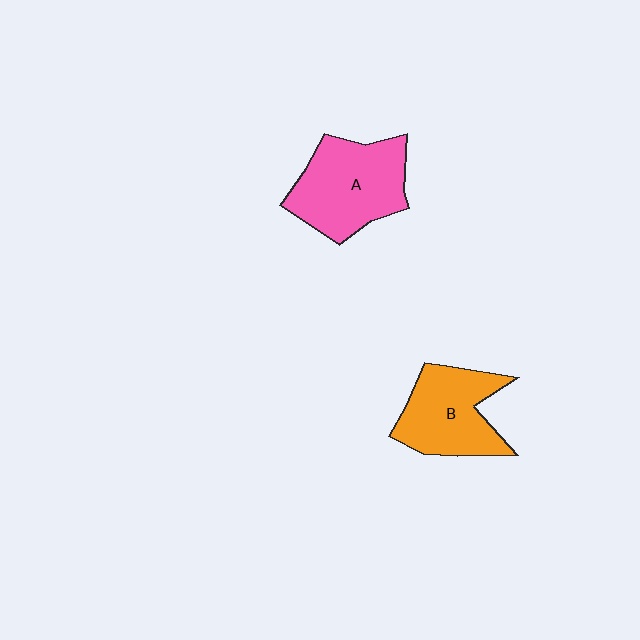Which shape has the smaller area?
Shape B (orange).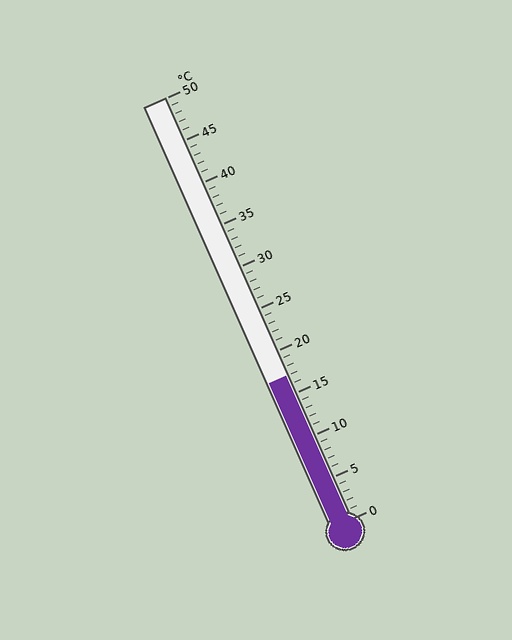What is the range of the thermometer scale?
The thermometer scale ranges from 0°C to 50°C.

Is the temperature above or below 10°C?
The temperature is above 10°C.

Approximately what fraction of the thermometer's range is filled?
The thermometer is filled to approximately 35% of its range.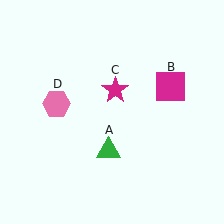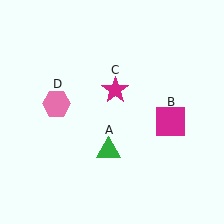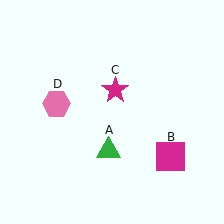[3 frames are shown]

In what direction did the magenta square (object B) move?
The magenta square (object B) moved down.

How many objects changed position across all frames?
1 object changed position: magenta square (object B).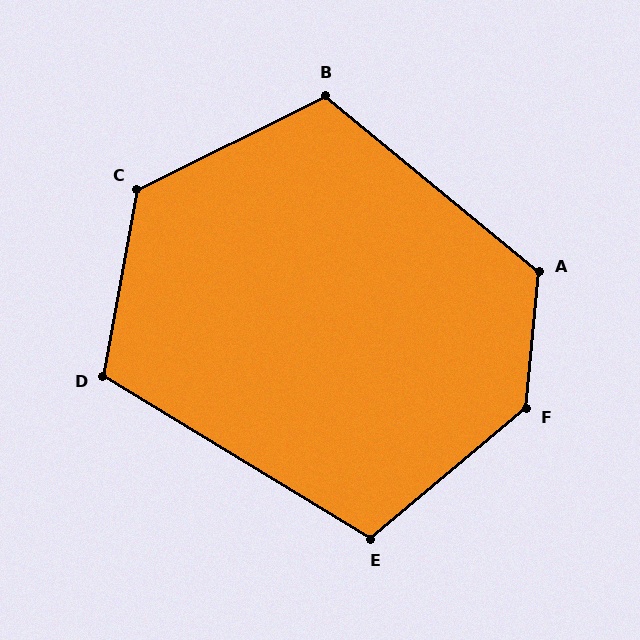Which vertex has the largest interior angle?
F, at approximately 135 degrees.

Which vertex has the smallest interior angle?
E, at approximately 109 degrees.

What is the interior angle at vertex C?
Approximately 127 degrees (obtuse).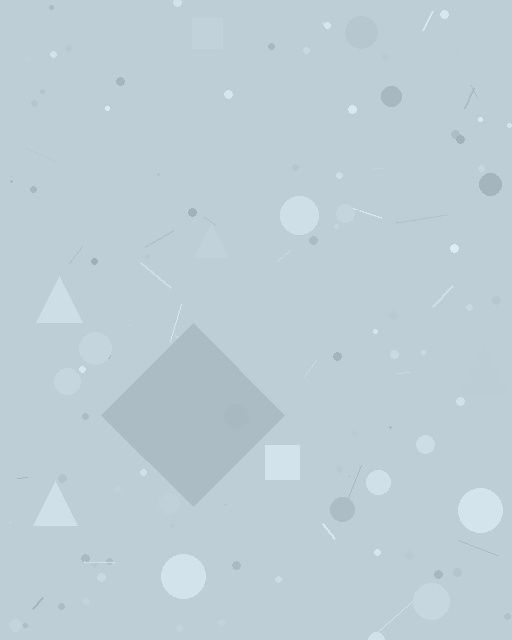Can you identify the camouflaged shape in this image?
The camouflaged shape is a diamond.